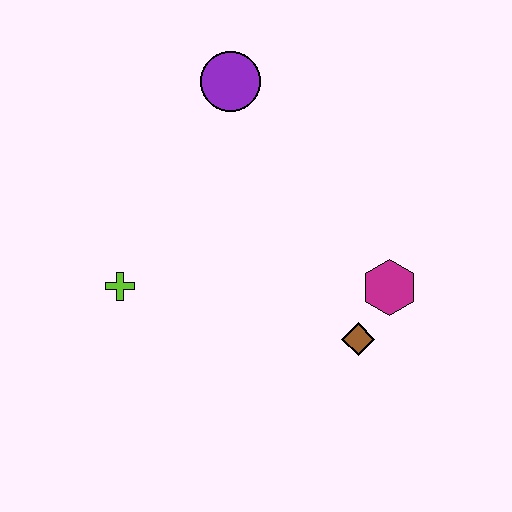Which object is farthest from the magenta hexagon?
The lime cross is farthest from the magenta hexagon.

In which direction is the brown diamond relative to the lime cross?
The brown diamond is to the right of the lime cross.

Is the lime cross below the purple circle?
Yes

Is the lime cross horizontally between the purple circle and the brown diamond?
No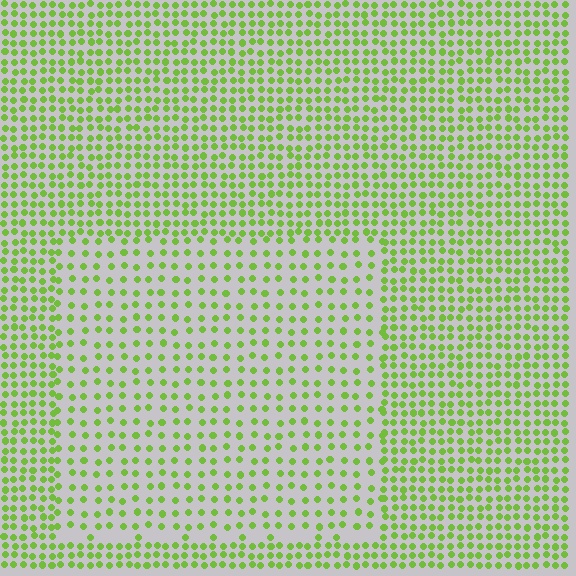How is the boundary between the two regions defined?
The boundary is defined by a change in element density (approximately 1.9x ratio). All elements are the same color, size, and shape.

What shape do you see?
I see a rectangle.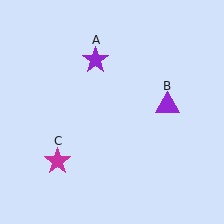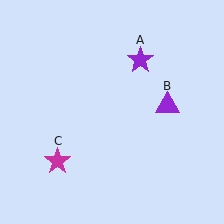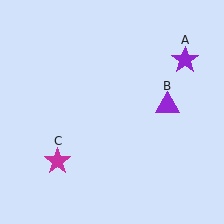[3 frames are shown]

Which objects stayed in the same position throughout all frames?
Purple triangle (object B) and magenta star (object C) remained stationary.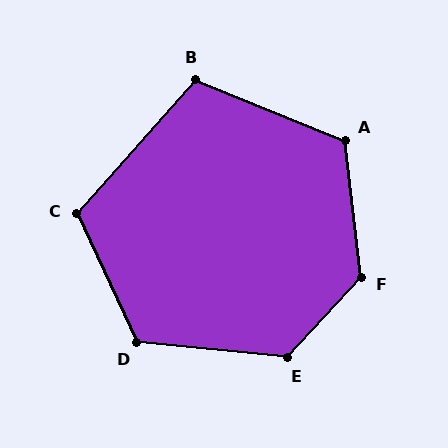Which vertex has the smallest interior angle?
B, at approximately 109 degrees.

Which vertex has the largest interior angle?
F, at approximately 130 degrees.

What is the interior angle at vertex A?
Approximately 119 degrees (obtuse).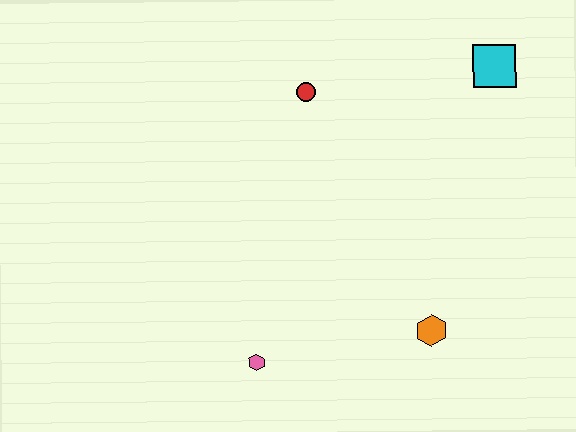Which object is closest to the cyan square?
The red circle is closest to the cyan square.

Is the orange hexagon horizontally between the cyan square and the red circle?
Yes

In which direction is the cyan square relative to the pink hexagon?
The cyan square is above the pink hexagon.